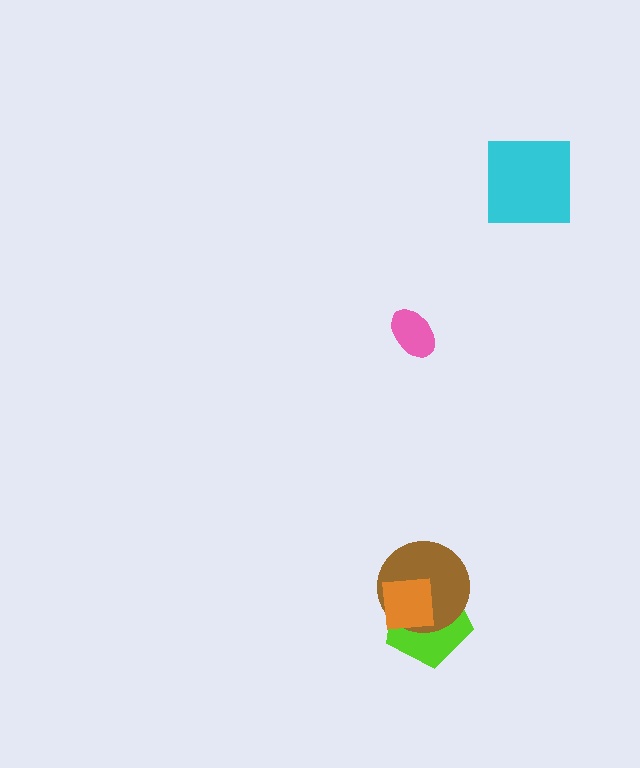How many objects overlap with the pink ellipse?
0 objects overlap with the pink ellipse.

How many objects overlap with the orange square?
2 objects overlap with the orange square.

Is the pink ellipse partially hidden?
No, no other shape covers it.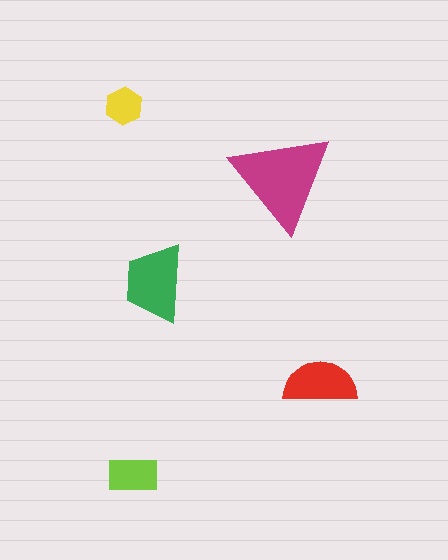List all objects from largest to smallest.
The magenta triangle, the green trapezoid, the red semicircle, the lime rectangle, the yellow hexagon.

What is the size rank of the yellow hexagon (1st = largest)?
5th.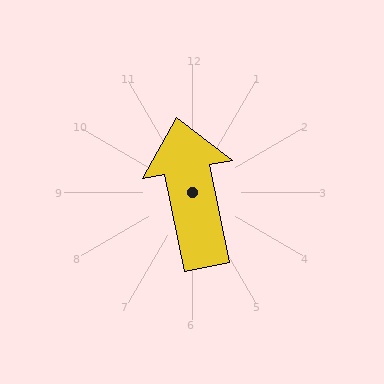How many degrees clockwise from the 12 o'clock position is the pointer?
Approximately 348 degrees.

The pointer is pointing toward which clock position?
Roughly 12 o'clock.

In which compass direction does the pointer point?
North.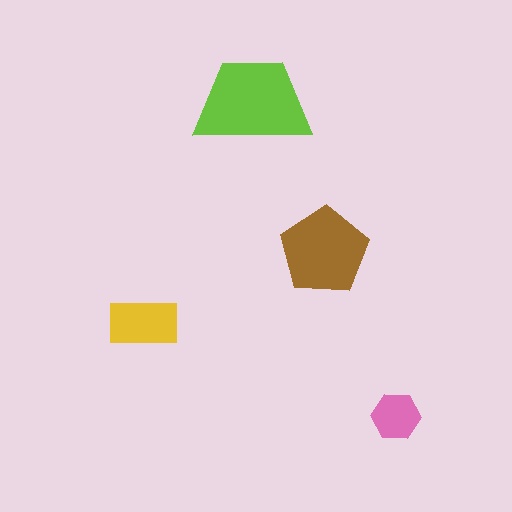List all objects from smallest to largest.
The pink hexagon, the yellow rectangle, the brown pentagon, the lime trapezoid.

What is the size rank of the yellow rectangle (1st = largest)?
3rd.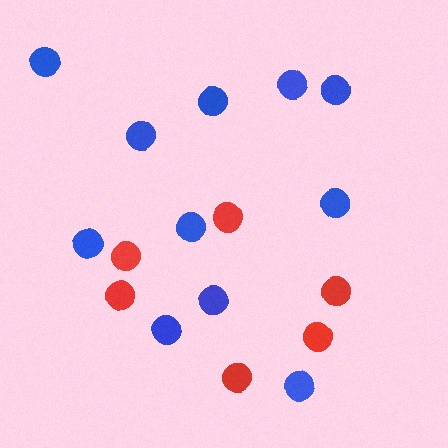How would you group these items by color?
There are 2 groups: one group of red circles (6) and one group of blue circles (11).